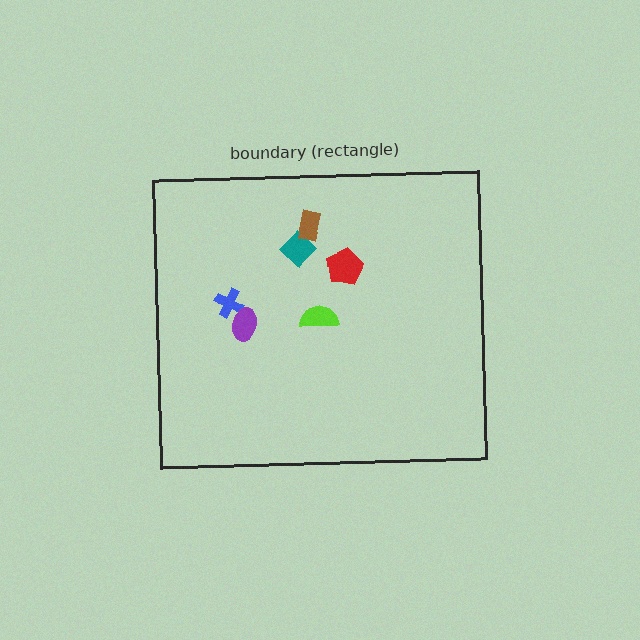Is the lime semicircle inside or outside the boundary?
Inside.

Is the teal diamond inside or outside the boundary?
Inside.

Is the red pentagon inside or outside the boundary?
Inside.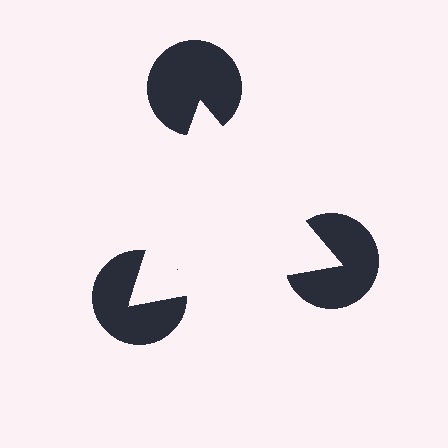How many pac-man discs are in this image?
There are 3 — one at each vertex of the illusory triangle.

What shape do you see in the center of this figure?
An illusory triangle — its edges are inferred from the aligned wedge cuts in the pac-man discs, not physically drawn.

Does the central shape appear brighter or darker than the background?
It typically appears slightly brighter than the background, even though no actual brightness change is drawn.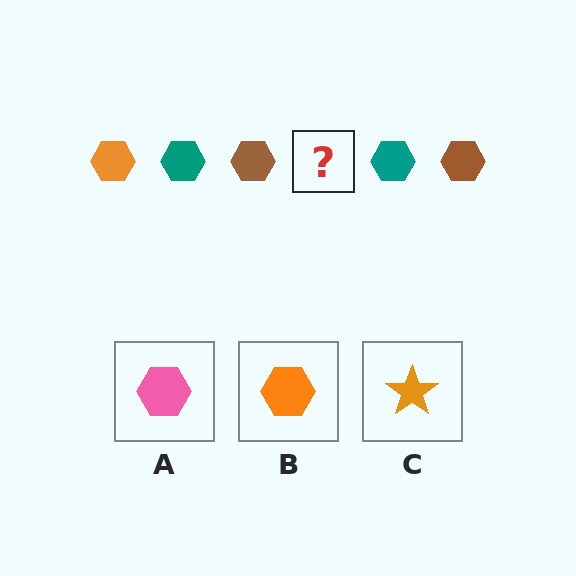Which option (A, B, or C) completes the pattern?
B.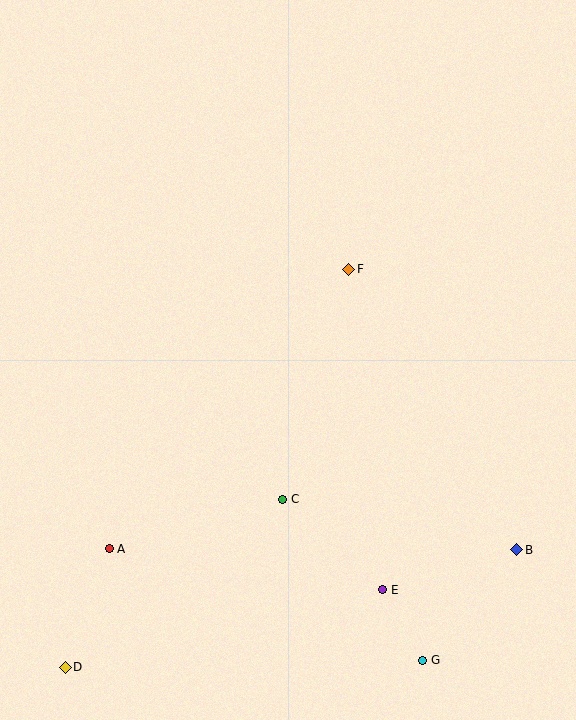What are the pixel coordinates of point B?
Point B is at (517, 550).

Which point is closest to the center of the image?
Point F at (349, 269) is closest to the center.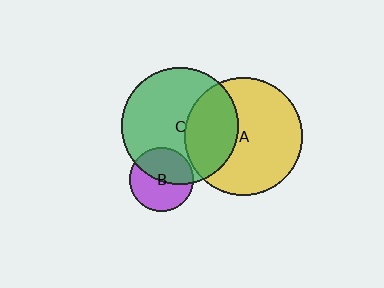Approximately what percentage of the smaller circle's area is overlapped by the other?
Approximately 35%.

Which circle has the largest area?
Circle A (yellow).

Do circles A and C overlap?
Yes.